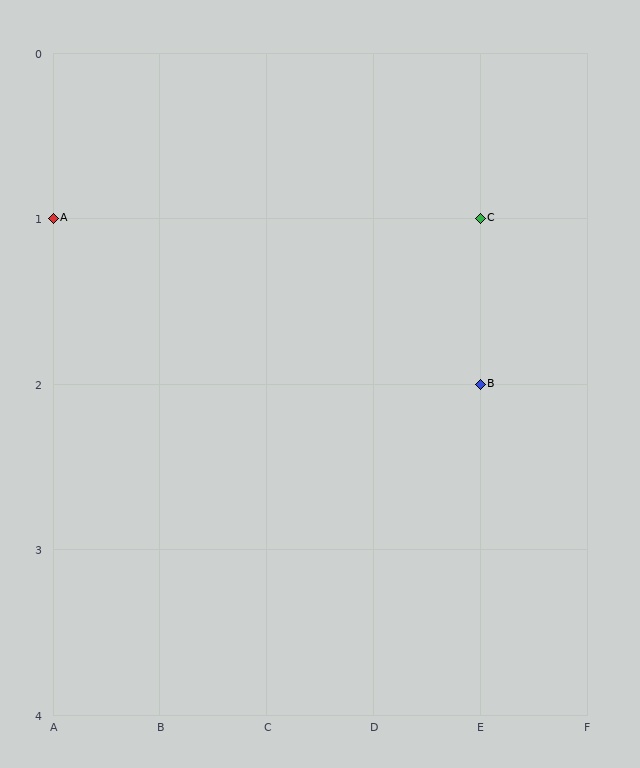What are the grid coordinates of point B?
Point B is at grid coordinates (E, 2).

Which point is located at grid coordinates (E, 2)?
Point B is at (E, 2).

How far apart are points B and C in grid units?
Points B and C are 1 row apart.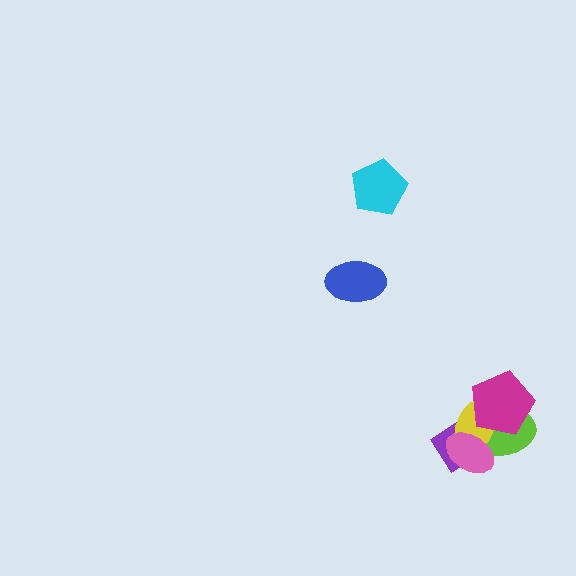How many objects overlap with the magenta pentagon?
3 objects overlap with the magenta pentagon.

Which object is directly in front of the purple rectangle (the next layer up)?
The lime ellipse is directly in front of the purple rectangle.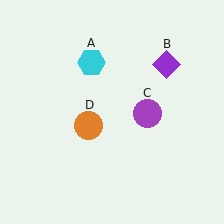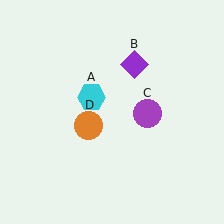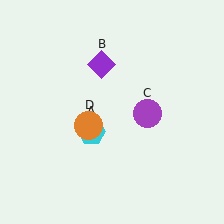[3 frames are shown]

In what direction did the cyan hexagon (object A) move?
The cyan hexagon (object A) moved down.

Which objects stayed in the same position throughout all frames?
Purple circle (object C) and orange circle (object D) remained stationary.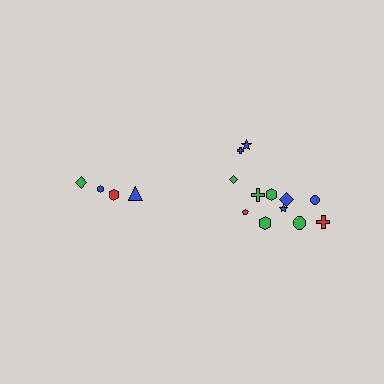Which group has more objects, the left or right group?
The right group.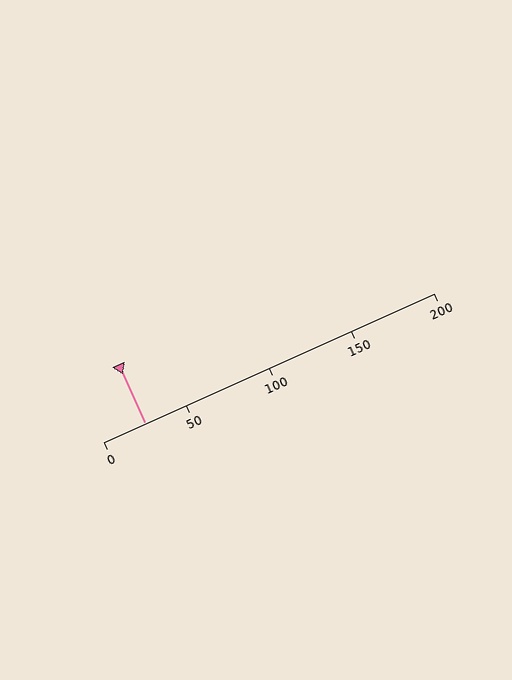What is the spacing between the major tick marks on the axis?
The major ticks are spaced 50 apart.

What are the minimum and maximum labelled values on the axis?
The axis runs from 0 to 200.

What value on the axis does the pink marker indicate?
The marker indicates approximately 25.